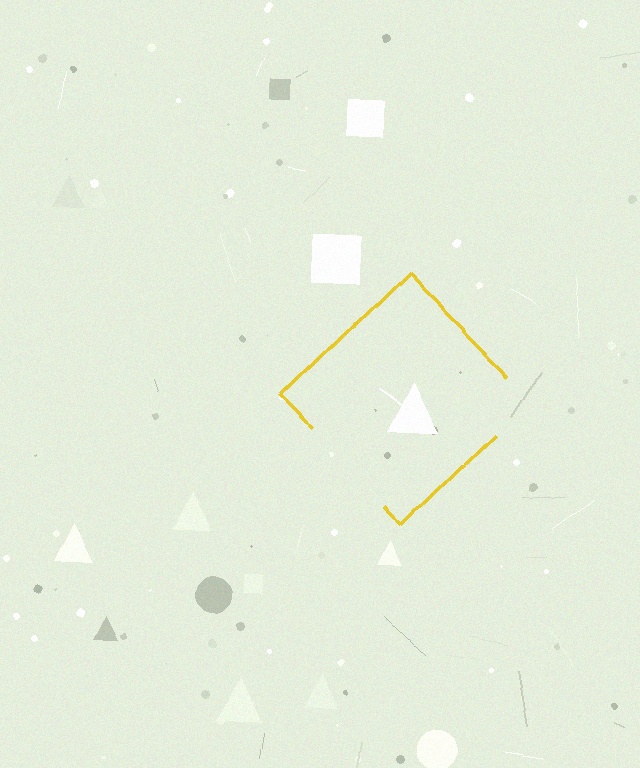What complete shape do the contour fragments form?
The contour fragments form a diamond.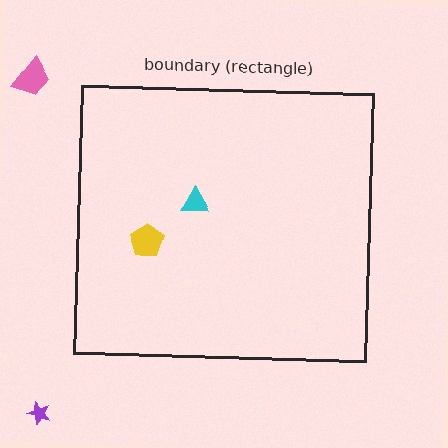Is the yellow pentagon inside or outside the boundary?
Inside.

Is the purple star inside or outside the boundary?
Outside.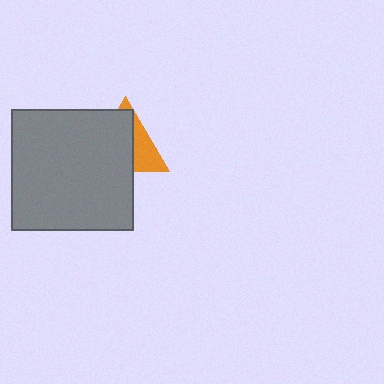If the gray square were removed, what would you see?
You would see the complete orange triangle.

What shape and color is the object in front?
The object in front is a gray square.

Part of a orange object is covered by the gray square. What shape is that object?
It is a triangle.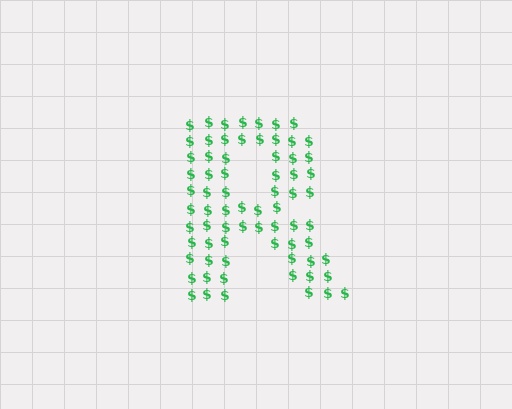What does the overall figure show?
The overall figure shows the letter R.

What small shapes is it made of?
It is made of small dollar signs.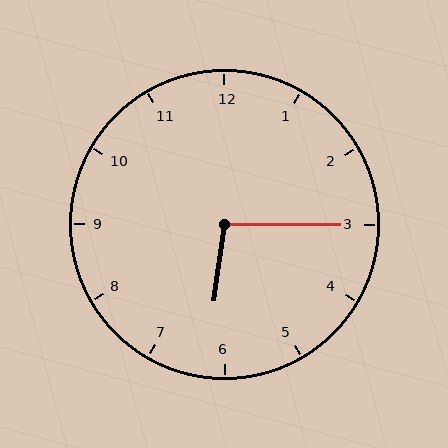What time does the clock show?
6:15.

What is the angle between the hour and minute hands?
Approximately 98 degrees.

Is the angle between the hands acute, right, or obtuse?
It is obtuse.